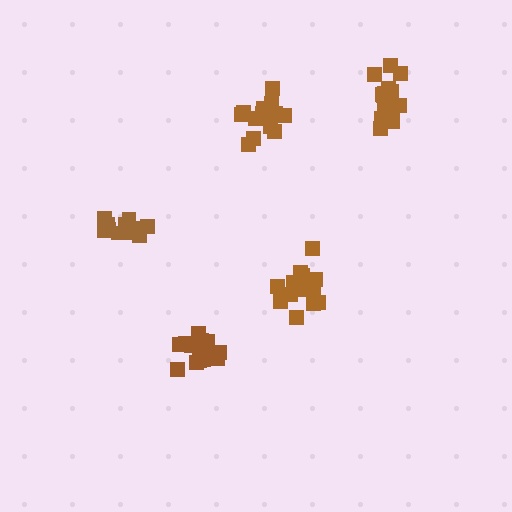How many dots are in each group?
Group 1: 11 dots, Group 2: 16 dots, Group 3: 17 dots, Group 4: 16 dots, Group 5: 15 dots (75 total).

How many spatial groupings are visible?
There are 5 spatial groupings.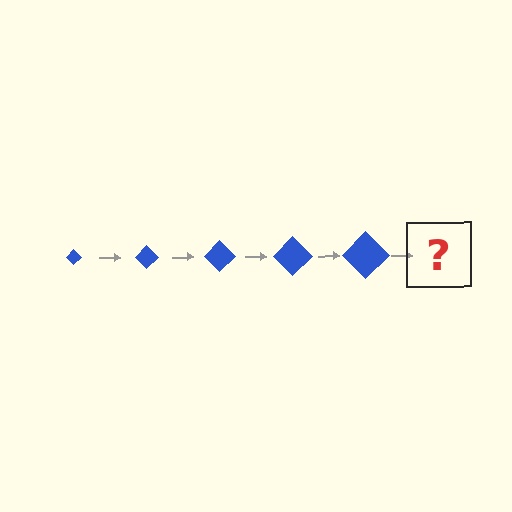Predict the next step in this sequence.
The next step is a blue diamond, larger than the previous one.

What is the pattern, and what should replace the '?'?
The pattern is that the diamond gets progressively larger each step. The '?' should be a blue diamond, larger than the previous one.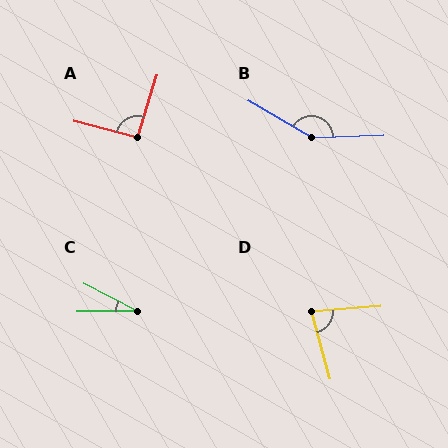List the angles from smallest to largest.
C (28°), D (79°), A (93°), B (148°).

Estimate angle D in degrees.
Approximately 79 degrees.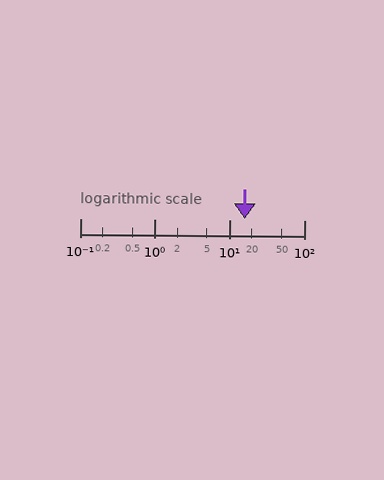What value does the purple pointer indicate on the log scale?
The pointer indicates approximately 16.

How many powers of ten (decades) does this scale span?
The scale spans 3 decades, from 0.1 to 100.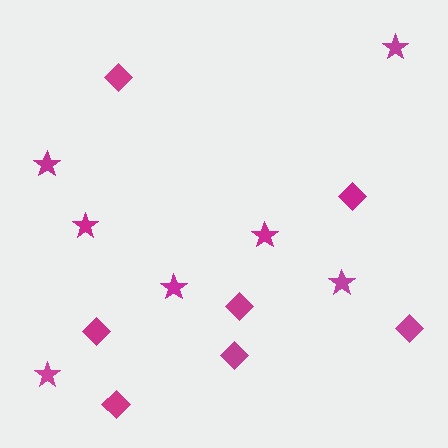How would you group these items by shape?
There are 2 groups: one group of stars (7) and one group of diamonds (7).